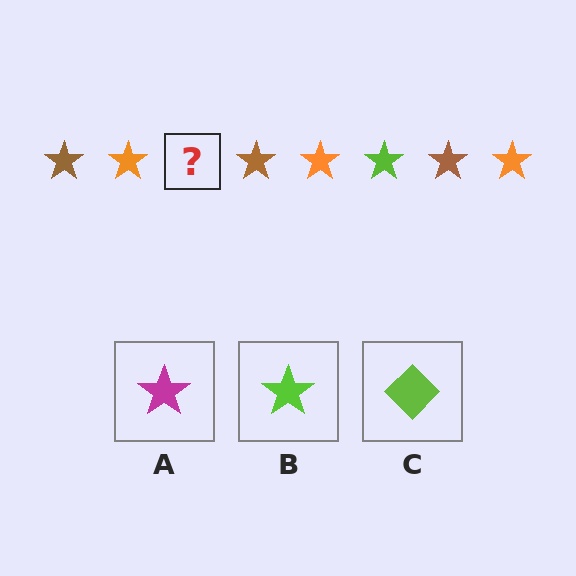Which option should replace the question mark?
Option B.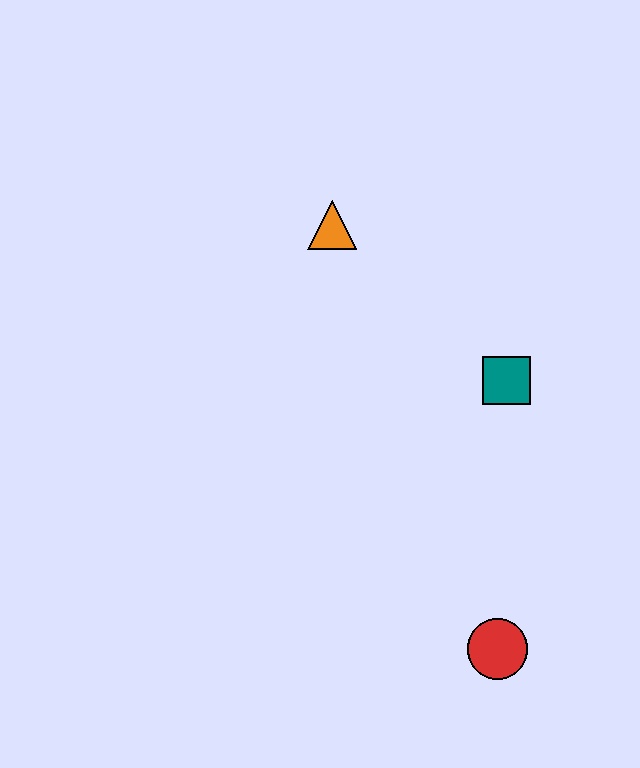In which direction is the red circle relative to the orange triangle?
The red circle is below the orange triangle.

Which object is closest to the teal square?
The orange triangle is closest to the teal square.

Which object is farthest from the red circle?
The orange triangle is farthest from the red circle.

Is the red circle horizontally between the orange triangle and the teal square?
Yes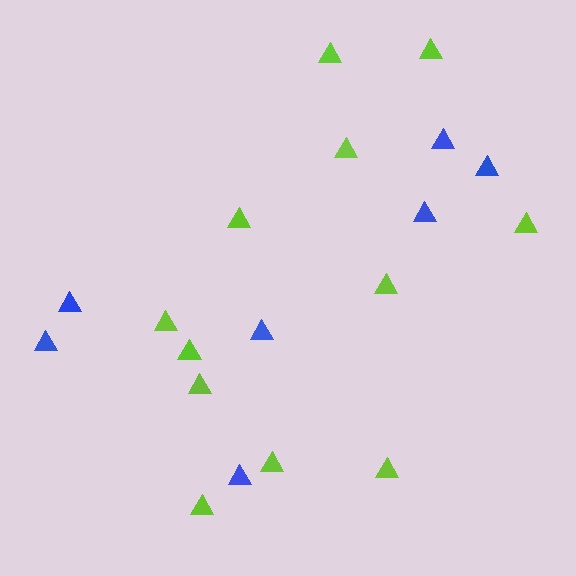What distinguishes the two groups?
There are 2 groups: one group of blue triangles (7) and one group of lime triangles (12).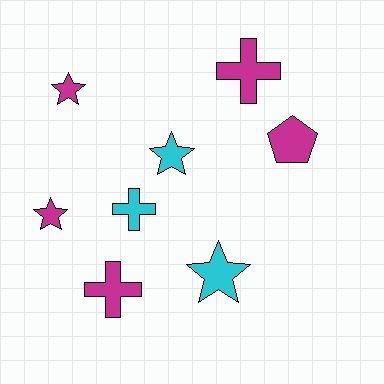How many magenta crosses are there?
There are 2 magenta crosses.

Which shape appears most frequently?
Star, with 4 objects.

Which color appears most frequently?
Magenta, with 5 objects.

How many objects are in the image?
There are 8 objects.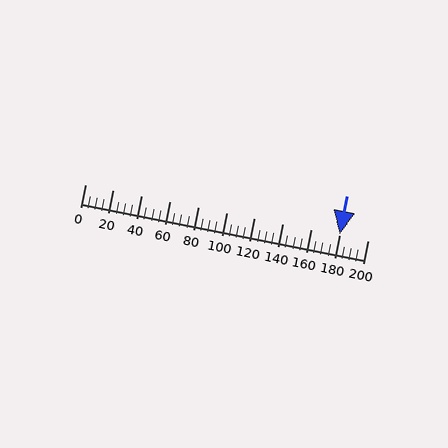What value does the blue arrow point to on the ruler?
The blue arrow points to approximately 180.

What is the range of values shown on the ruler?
The ruler shows values from 0 to 200.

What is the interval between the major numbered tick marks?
The major tick marks are spaced 20 units apart.